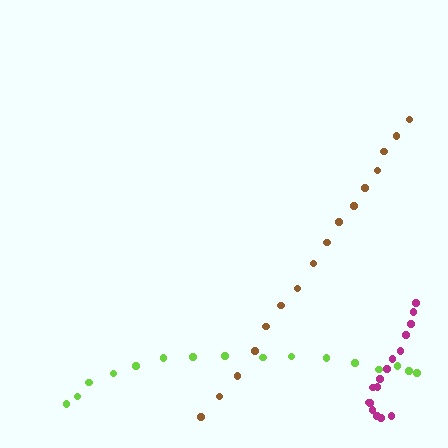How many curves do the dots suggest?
There are 3 distinct paths.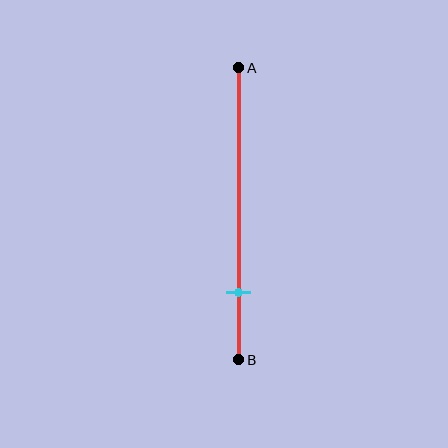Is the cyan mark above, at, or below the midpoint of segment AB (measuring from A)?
The cyan mark is below the midpoint of segment AB.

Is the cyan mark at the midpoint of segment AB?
No, the mark is at about 75% from A, not at the 50% midpoint.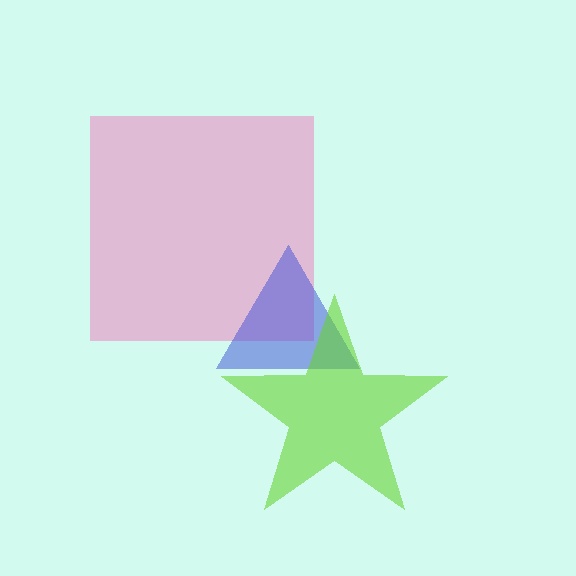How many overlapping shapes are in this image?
There are 3 overlapping shapes in the image.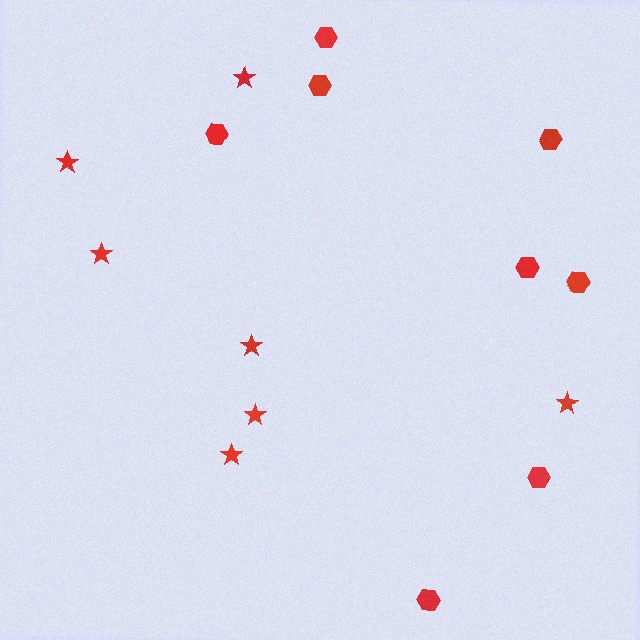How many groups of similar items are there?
There are 2 groups: one group of hexagons (8) and one group of stars (7).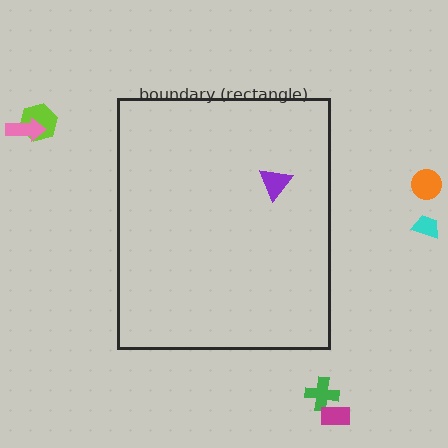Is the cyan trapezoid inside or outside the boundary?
Outside.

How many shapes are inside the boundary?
1 inside, 6 outside.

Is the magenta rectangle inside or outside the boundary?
Outside.